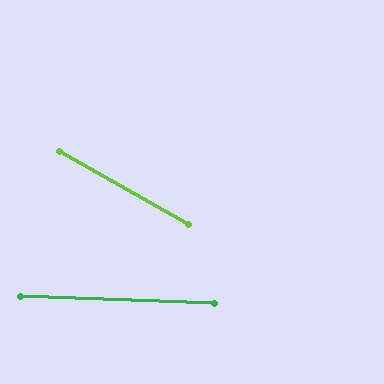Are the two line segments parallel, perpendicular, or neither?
Neither parallel nor perpendicular — they differ by about 27°.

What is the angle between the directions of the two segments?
Approximately 27 degrees.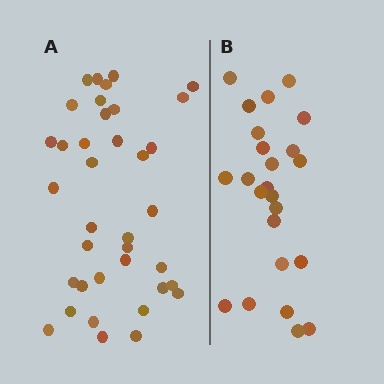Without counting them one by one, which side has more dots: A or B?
Region A (the left region) has more dots.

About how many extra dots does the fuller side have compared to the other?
Region A has approximately 15 more dots than region B.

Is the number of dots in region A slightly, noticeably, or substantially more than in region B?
Region A has substantially more. The ratio is roughly 1.5 to 1.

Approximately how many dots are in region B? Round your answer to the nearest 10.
About 20 dots. (The exact count is 24, which rounds to 20.)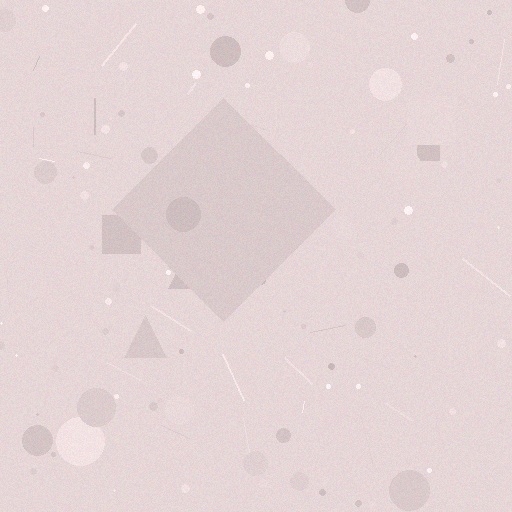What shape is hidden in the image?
A diamond is hidden in the image.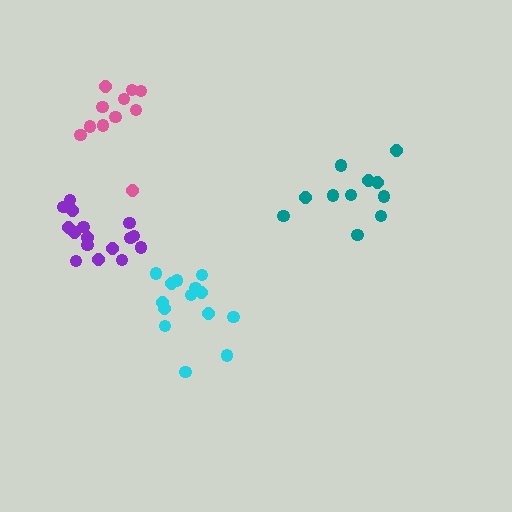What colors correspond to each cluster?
The clusters are colored: cyan, pink, purple, teal.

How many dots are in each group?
Group 1: 14 dots, Group 2: 11 dots, Group 3: 16 dots, Group 4: 11 dots (52 total).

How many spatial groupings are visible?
There are 4 spatial groupings.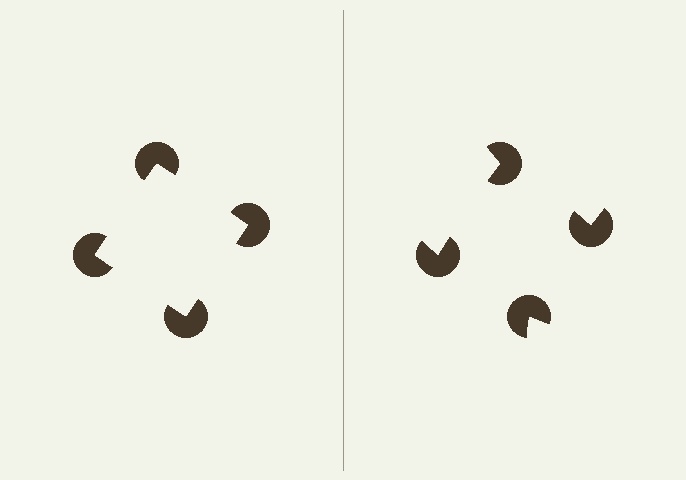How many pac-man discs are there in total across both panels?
8 — 4 on each side.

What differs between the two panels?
The pac-man discs are positioned identically on both sides; only the wedge orientations differ. On the left they align to a square; on the right they are misaligned.